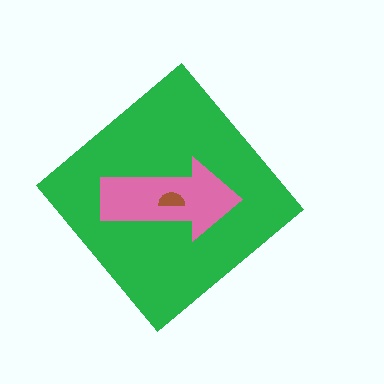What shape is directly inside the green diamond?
The pink arrow.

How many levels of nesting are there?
3.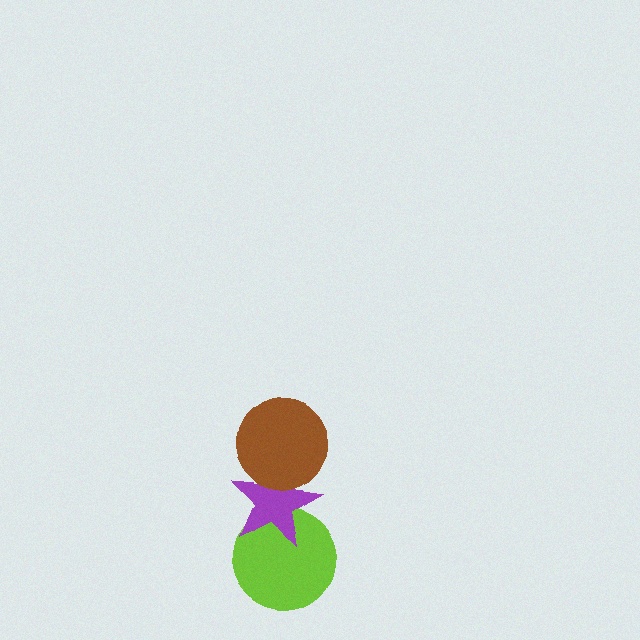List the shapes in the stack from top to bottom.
From top to bottom: the brown circle, the purple star, the lime circle.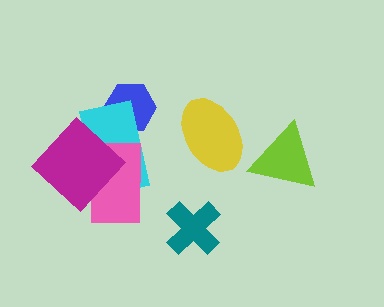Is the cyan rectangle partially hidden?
Yes, it is partially covered by another shape.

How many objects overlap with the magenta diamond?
2 objects overlap with the magenta diamond.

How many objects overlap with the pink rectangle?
2 objects overlap with the pink rectangle.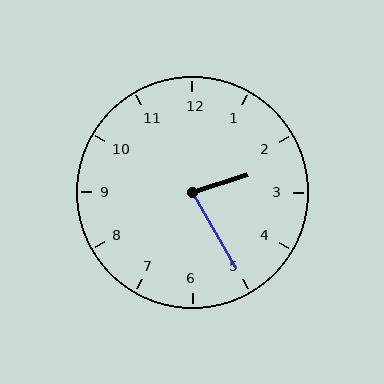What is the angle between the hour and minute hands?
Approximately 78 degrees.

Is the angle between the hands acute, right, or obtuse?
It is acute.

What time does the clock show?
2:25.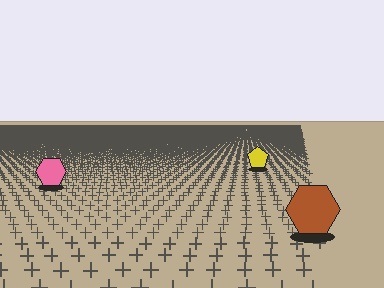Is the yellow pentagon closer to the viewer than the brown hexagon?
No. The brown hexagon is closer — you can tell from the texture gradient: the ground texture is coarser near it.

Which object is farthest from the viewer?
The yellow pentagon is farthest from the viewer. It appears smaller and the ground texture around it is denser.